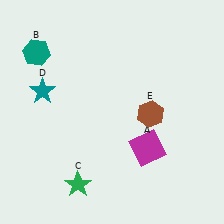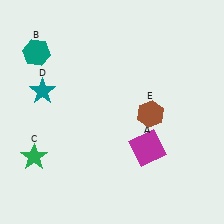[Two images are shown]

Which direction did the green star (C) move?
The green star (C) moved left.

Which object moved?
The green star (C) moved left.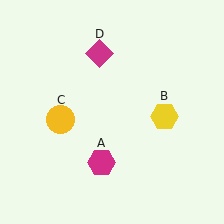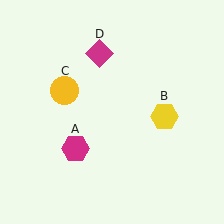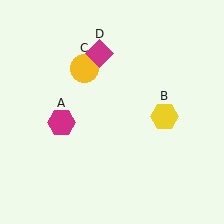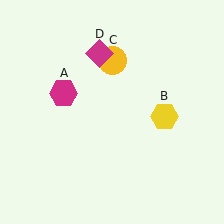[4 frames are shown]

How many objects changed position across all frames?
2 objects changed position: magenta hexagon (object A), yellow circle (object C).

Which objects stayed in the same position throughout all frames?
Yellow hexagon (object B) and magenta diamond (object D) remained stationary.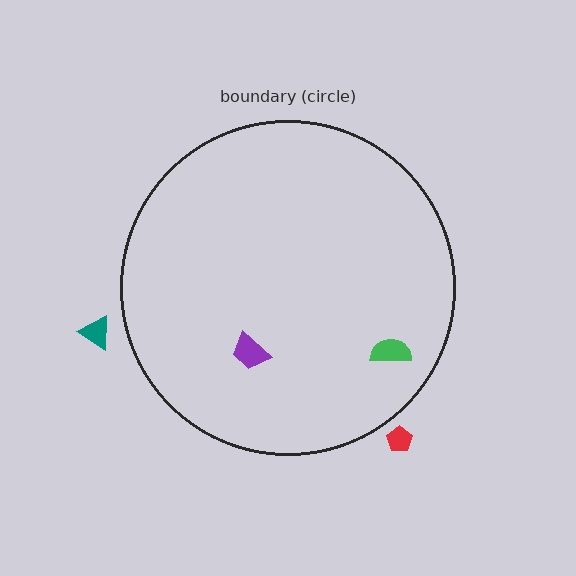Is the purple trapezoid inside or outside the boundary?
Inside.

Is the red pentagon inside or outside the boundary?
Outside.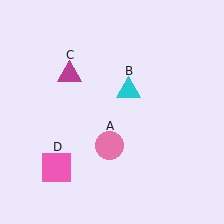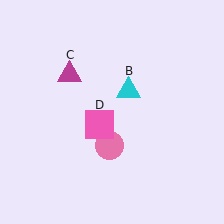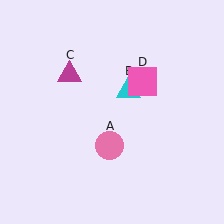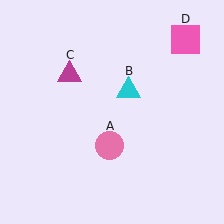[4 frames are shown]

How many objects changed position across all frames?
1 object changed position: pink square (object D).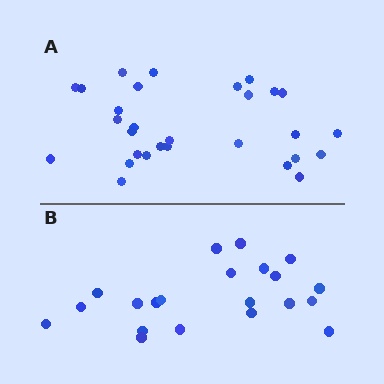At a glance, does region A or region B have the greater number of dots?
Region A (the top region) has more dots.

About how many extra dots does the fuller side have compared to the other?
Region A has roughly 8 or so more dots than region B.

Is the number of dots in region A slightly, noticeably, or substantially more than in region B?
Region A has noticeably more, but not dramatically so. The ratio is roughly 1.4 to 1.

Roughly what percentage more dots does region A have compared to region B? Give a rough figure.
About 40% more.